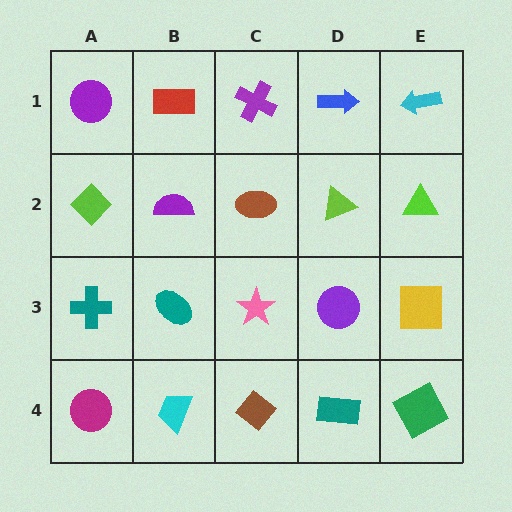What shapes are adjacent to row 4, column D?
A purple circle (row 3, column D), a brown diamond (row 4, column C), a green square (row 4, column E).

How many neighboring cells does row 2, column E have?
3.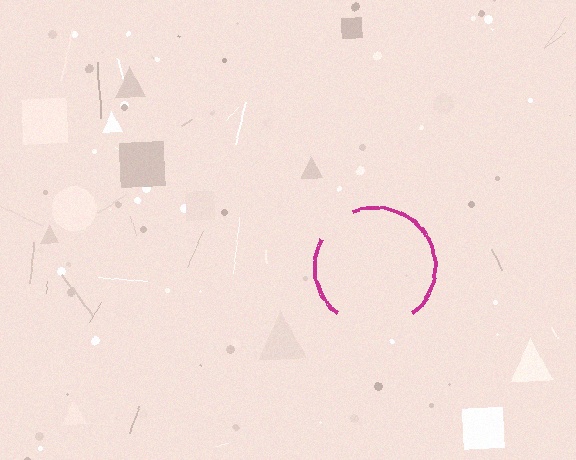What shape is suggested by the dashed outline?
The dashed outline suggests a circle.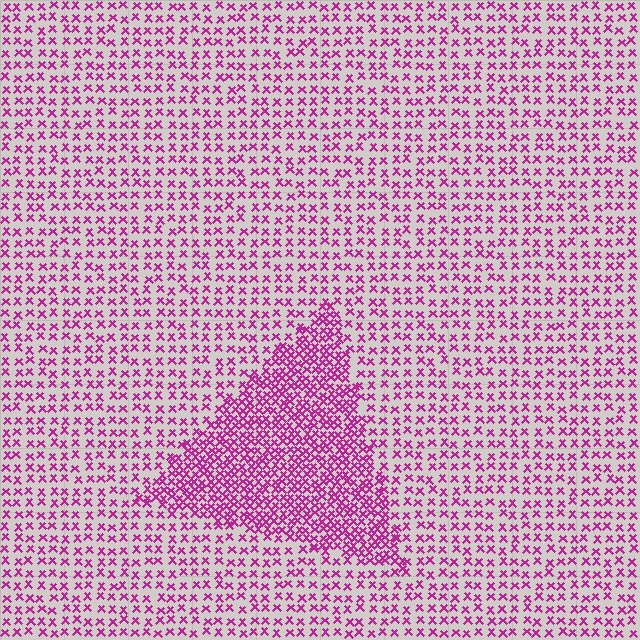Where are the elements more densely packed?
The elements are more densely packed inside the triangle boundary.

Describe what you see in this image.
The image contains small magenta elements arranged at two different densities. A triangle-shaped region is visible where the elements are more densely packed than the surrounding area.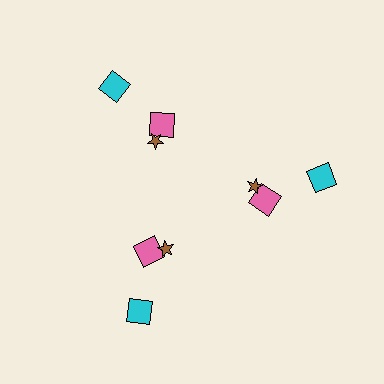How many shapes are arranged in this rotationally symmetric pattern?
There are 9 shapes, arranged in 3 groups of 3.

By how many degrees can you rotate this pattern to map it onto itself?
The pattern maps onto itself every 120 degrees of rotation.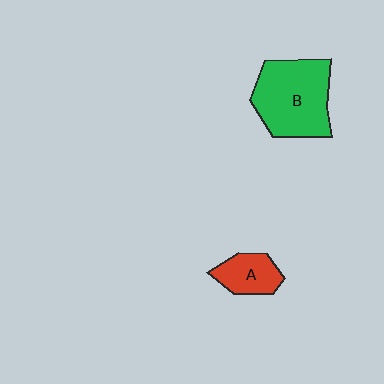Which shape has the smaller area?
Shape A (red).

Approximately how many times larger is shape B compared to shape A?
Approximately 2.4 times.